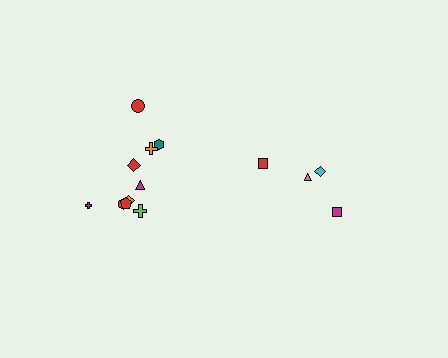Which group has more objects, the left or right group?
The left group.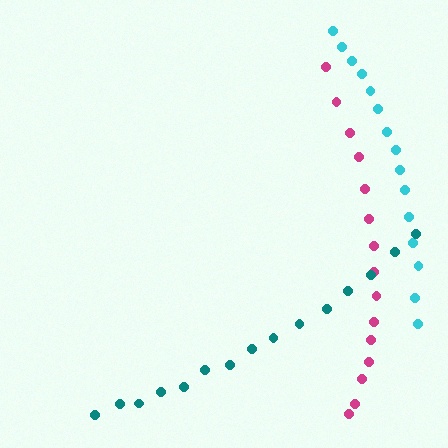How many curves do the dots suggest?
There are 3 distinct paths.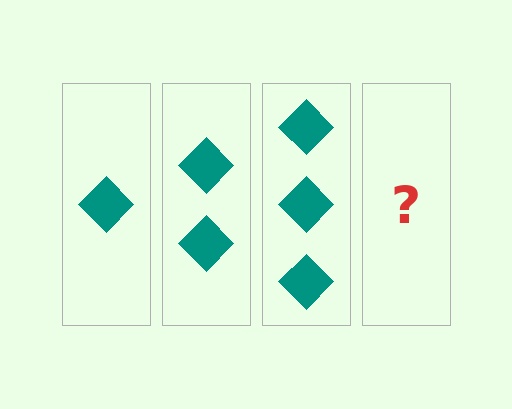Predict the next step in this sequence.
The next step is 4 diamonds.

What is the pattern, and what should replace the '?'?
The pattern is that each step adds one more diamond. The '?' should be 4 diamonds.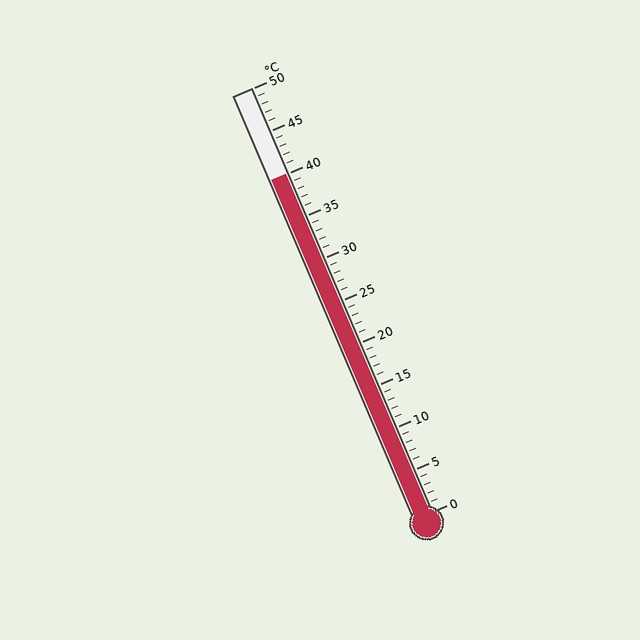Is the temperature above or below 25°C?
The temperature is above 25°C.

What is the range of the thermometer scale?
The thermometer scale ranges from 0°C to 50°C.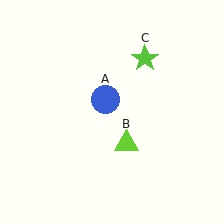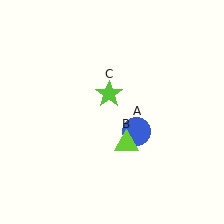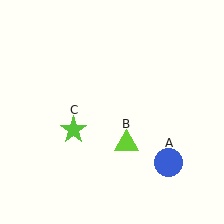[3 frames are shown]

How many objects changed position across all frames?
2 objects changed position: blue circle (object A), lime star (object C).